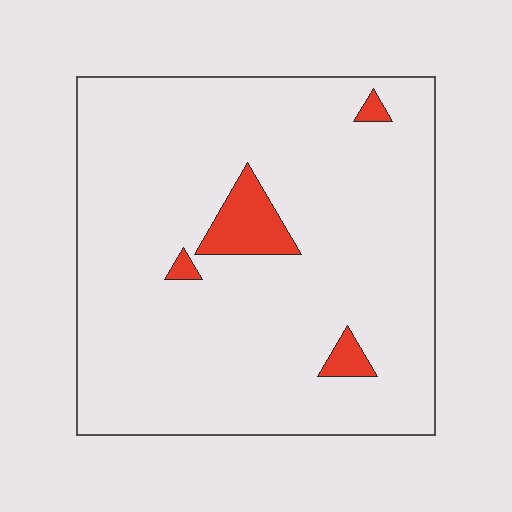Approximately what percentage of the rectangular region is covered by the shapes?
Approximately 5%.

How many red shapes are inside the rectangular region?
4.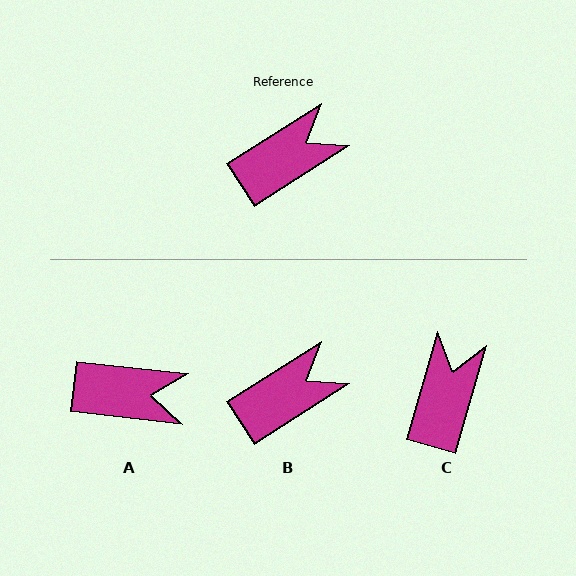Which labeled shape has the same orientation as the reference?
B.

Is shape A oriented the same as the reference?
No, it is off by about 39 degrees.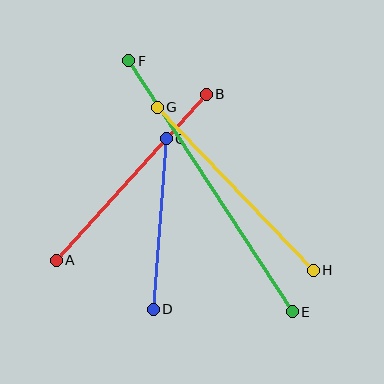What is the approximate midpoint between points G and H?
The midpoint is at approximately (235, 189) pixels.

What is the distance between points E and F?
The distance is approximately 299 pixels.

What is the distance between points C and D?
The distance is approximately 171 pixels.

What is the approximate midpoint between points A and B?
The midpoint is at approximately (131, 177) pixels.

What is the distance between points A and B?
The distance is approximately 224 pixels.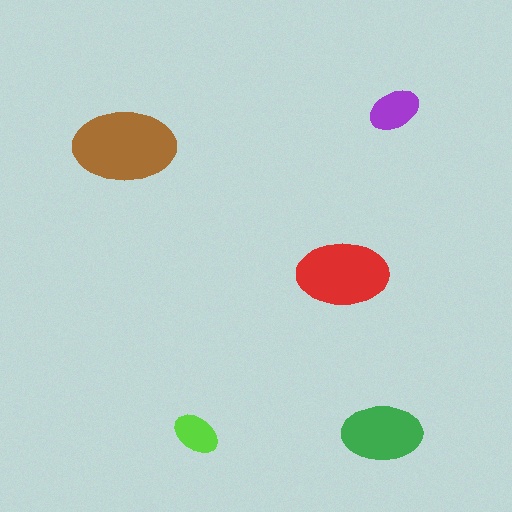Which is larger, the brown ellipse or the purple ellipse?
The brown one.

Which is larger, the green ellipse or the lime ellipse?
The green one.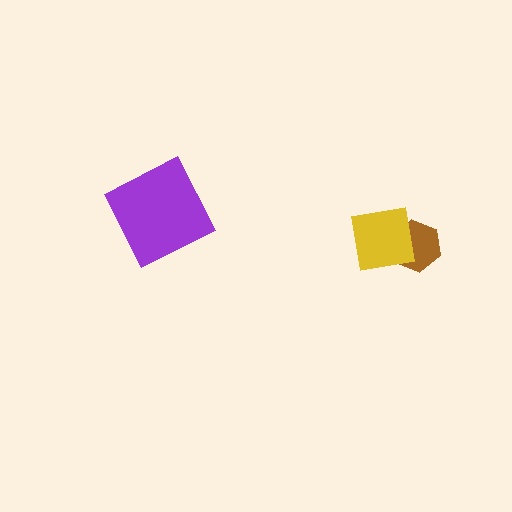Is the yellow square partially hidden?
No, no other shape covers it.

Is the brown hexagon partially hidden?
Yes, it is partially covered by another shape.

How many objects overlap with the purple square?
0 objects overlap with the purple square.